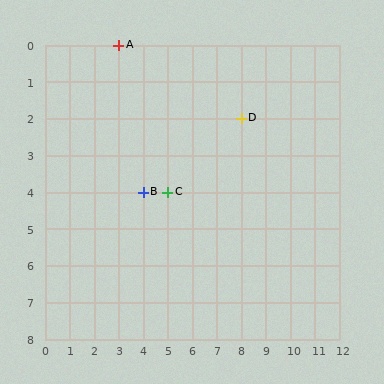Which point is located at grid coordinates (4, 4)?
Point B is at (4, 4).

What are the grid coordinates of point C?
Point C is at grid coordinates (5, 4).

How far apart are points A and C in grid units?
Points A and C are 2 columns and 4 rows apart (about 4.5 grid units diagonally).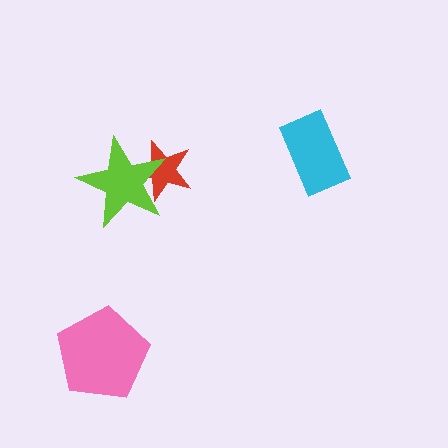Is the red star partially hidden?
Yes, it is partially covered by another shape.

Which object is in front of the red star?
The lime star is in front of the red star.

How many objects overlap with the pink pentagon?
0 objects overlap with the pink pentagon.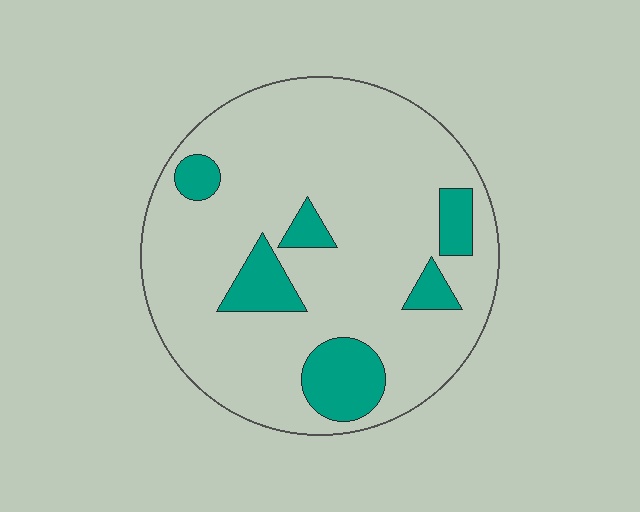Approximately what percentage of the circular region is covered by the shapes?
Approximately 15%.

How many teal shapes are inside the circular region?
6.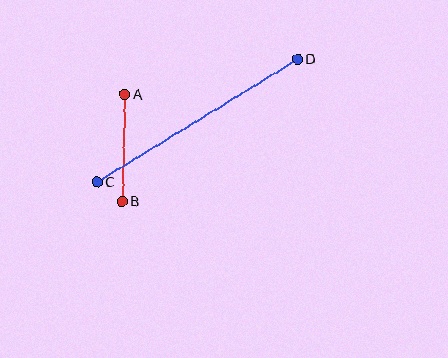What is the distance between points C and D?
The distance is approximately 235 pixels.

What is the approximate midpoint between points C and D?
The midpoint is at approximately (197, 120) pixels.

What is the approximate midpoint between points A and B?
The midpoint is at approximately (123, 148) pixels.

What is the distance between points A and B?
The distance is approximately 107 pixels.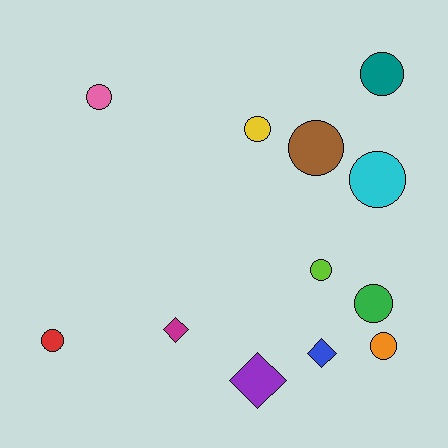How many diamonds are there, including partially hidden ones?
There are 3 diamonds.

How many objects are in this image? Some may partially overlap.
There are 12 objects.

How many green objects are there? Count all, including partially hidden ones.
There is 1 green object.